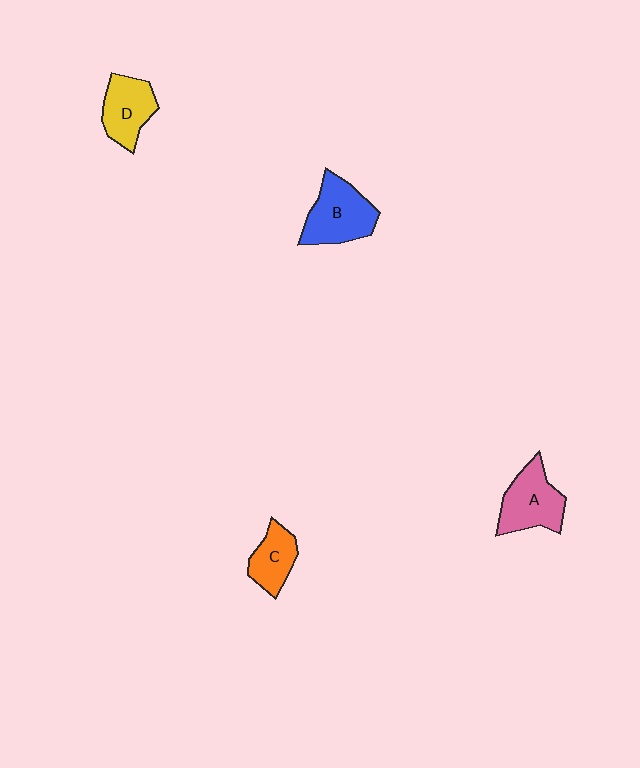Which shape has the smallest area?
Shape C (orange).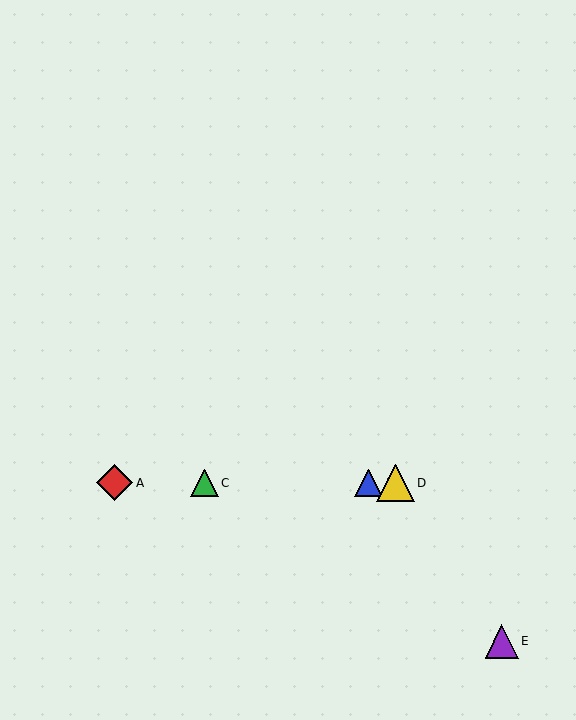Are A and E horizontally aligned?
No, A is at y≈483 and E is at y≈641.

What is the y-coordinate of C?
Object C is at y≈483.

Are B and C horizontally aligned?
Yes, both are at y≈483.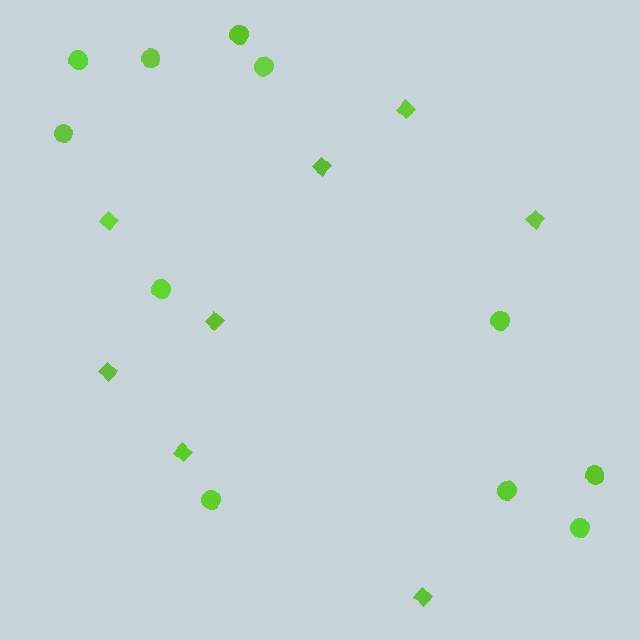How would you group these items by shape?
There are 2 groups: one group of circles (11) and one group of diamonds (8).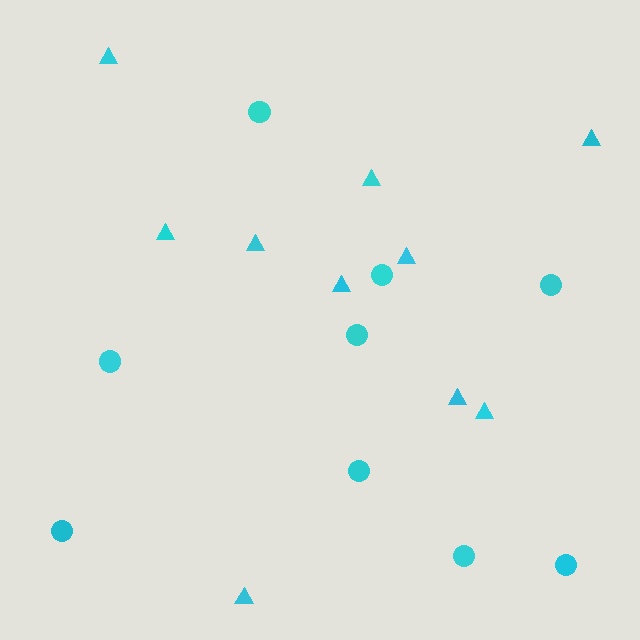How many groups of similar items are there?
There are 2 groups: one group of triangles (10) and one group of circles (9).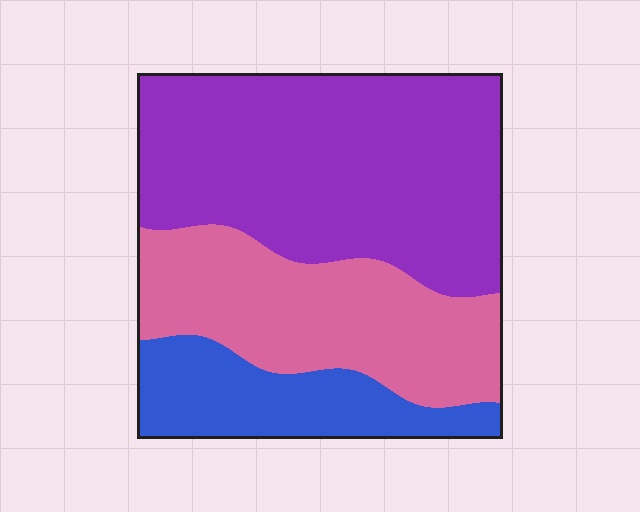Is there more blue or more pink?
Pink.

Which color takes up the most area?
Purple, at roughly 50%.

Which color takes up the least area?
Blue, at roughly 20%.